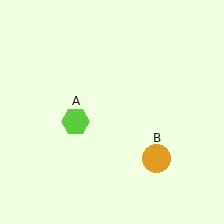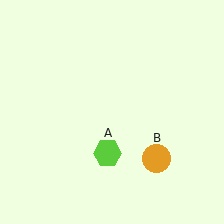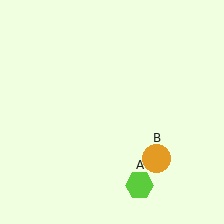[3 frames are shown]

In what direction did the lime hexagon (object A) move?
The lime hexagon (object A) moved down and to the right.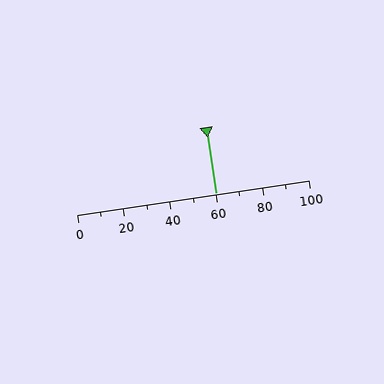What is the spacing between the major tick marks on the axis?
The major ticks are spaced 20 apart.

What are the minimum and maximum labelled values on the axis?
The axis runs from 0 to 100.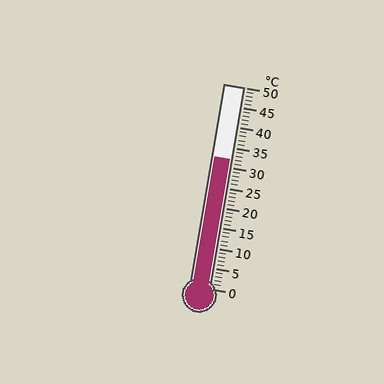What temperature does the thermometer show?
The thermometer shows approximately 32°C.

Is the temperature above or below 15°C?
The temperature is above 15°C.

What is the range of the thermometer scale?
The thermometer scale ranges from 0°C to 50°C.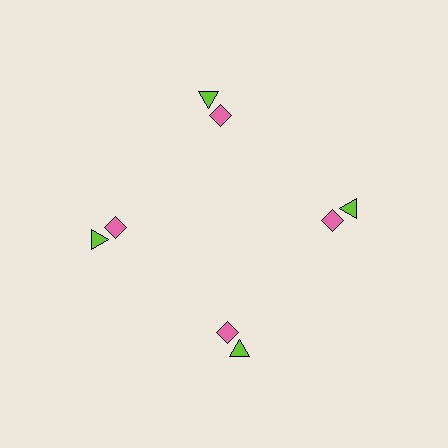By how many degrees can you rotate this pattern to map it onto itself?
The pattern maps onto itself every 90 degrees of rotation.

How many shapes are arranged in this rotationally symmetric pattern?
There are 8 shapes, arranged in 4 groups of 2.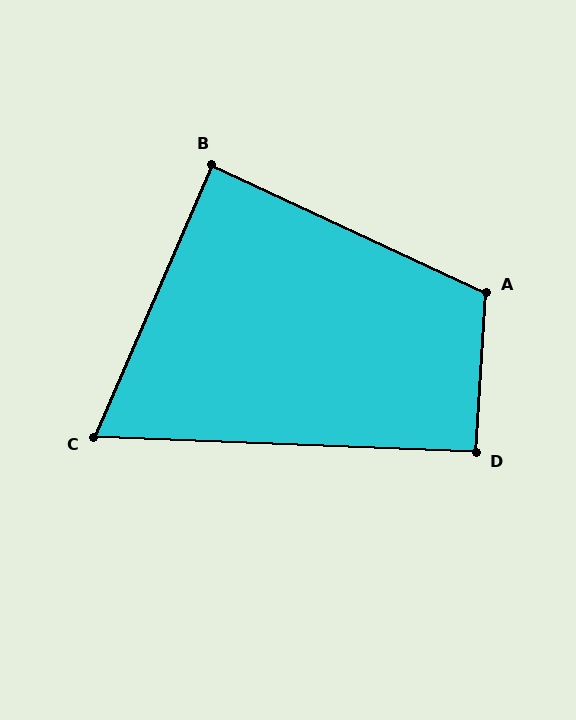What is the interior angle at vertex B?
Approximately 89 degrees (approximately right).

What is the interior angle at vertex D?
Approximately 91 degrees (approximately right).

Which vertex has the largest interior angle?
A, at approximately 111 degrees.